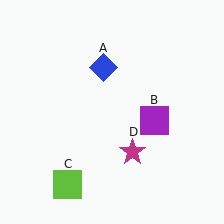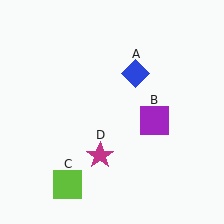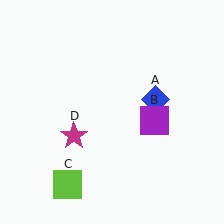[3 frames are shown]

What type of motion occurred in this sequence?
The blue diamond (object A), magenta star (object D) rotated clockwise around the center of the scene.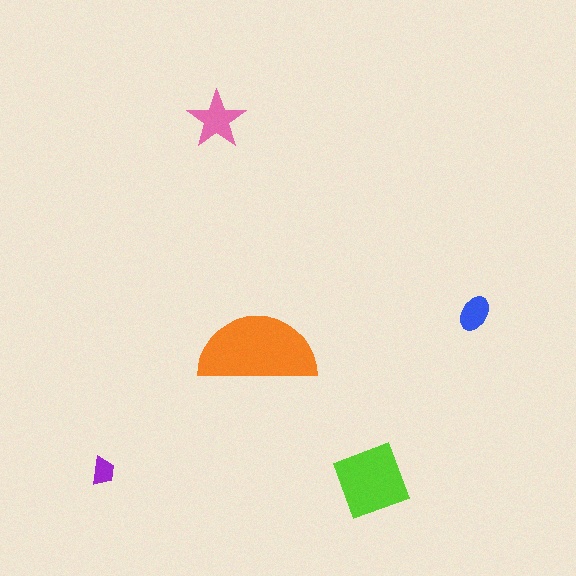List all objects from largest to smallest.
The orange semicircle, the lime diamond, the pink star, the blue ellipse, the purple trapezoid.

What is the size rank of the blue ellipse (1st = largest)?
4th.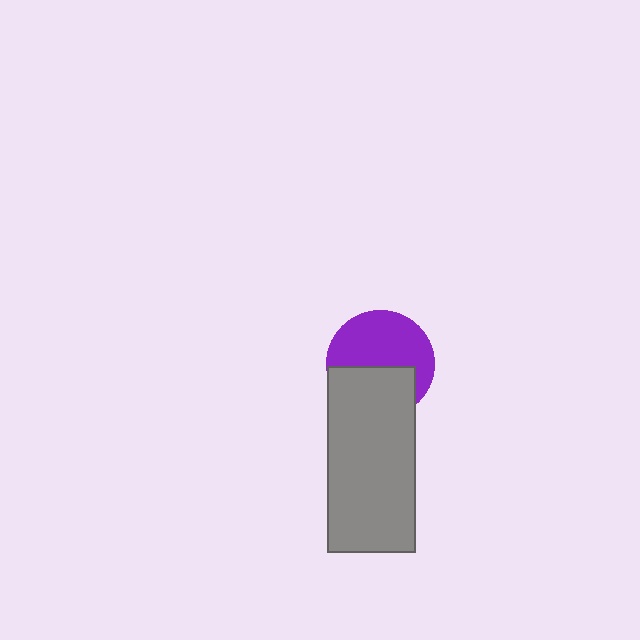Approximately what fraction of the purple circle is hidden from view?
Roughly 42% of the purple circle is hidden behind the gray rectangle.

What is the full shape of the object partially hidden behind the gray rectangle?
The partially hidden object is a purple circle.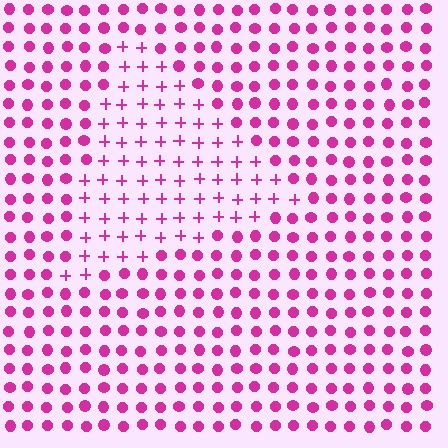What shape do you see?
I see a triangle.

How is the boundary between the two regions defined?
The boundary is defined by a change in element shape: plus signs inside vs. circles outside. All elements share the same color and spacing.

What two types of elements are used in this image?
The image uses plus signs inside the triangle region and circles outside it.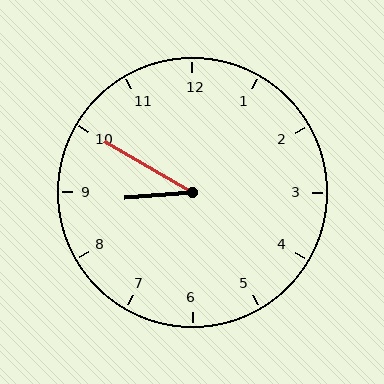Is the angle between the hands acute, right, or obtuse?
It is acute.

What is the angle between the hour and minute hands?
Approximately 35 degrees.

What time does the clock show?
8:50.